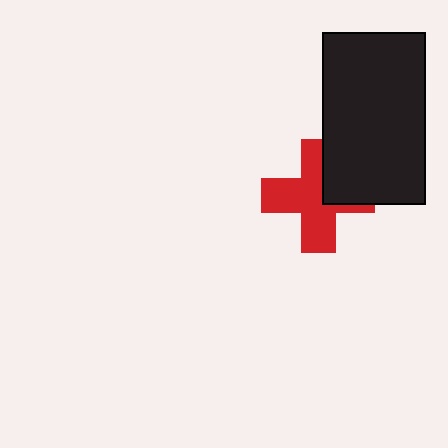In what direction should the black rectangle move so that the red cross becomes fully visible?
The black rectangle should move toward the upper-right. That is the shortest direction to clear the overlap and leave the red cross fully visible.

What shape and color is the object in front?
The object in front is a black rectangle.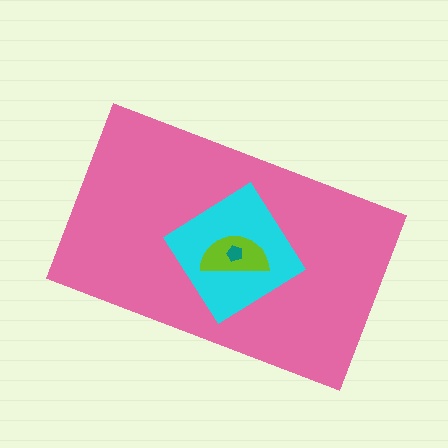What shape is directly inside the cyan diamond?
The lime semicircle.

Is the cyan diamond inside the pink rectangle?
Yes.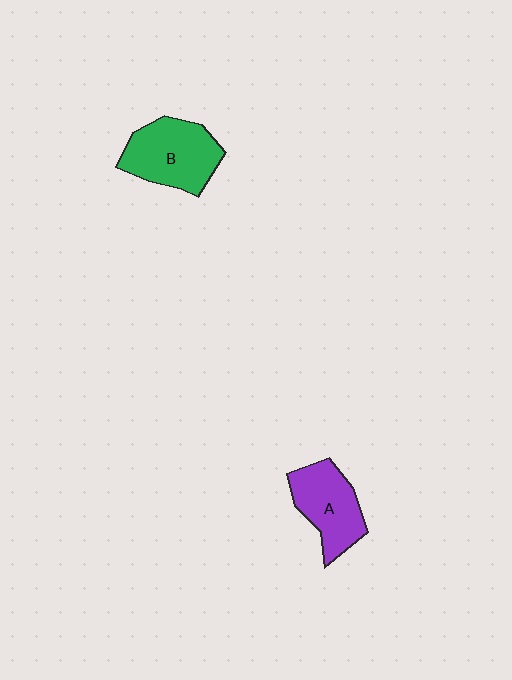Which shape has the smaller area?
Shape A (purple).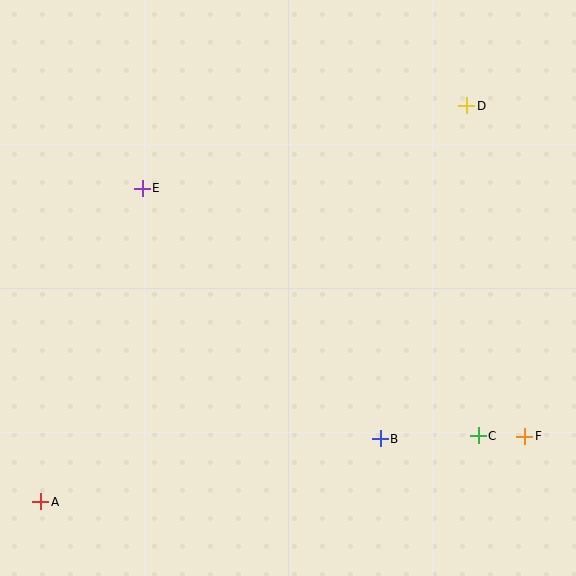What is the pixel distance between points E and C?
The distance between E and C is 418 pixels.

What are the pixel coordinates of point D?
Point D is at (467, 106).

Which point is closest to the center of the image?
Point E at (142, 188) is closest to the center.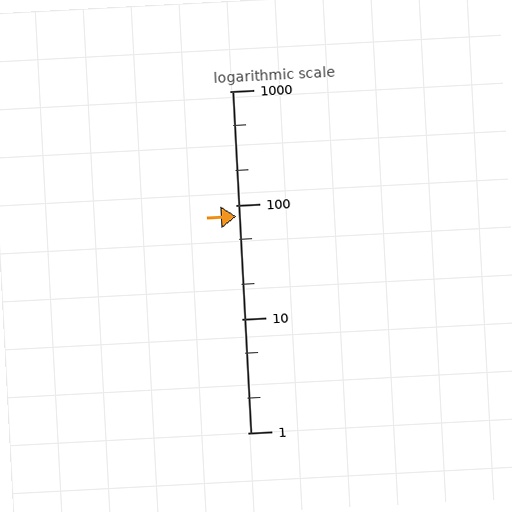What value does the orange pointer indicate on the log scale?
The pointer indicates approximately 80.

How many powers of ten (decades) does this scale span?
The scale spans 3 decades, from 1 to 1000.